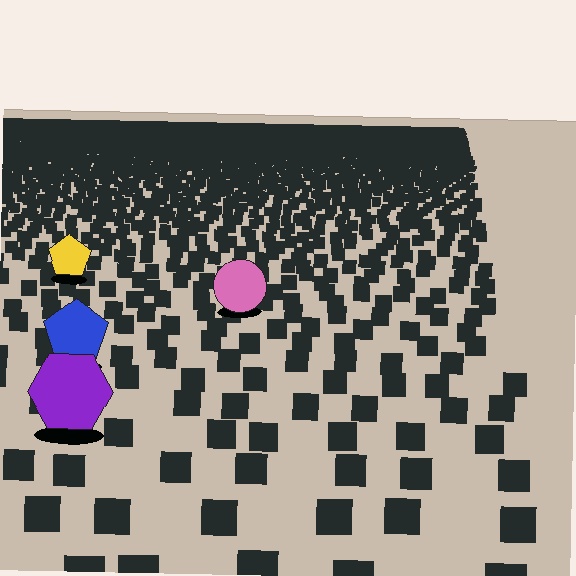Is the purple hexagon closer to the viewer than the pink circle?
Yes. The purple hexagon is closer — you can tell from the texture gradient: the ground texture is coarser near it.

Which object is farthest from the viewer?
The yellow pentagon is farthest from the viewer. It appears smaller and the ground texture around it is denser.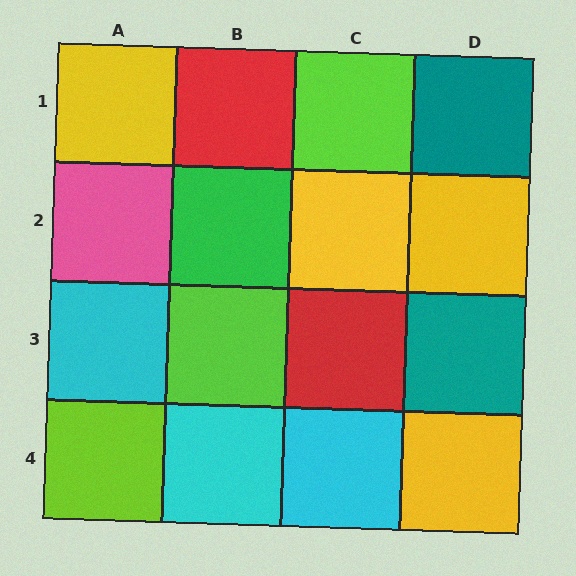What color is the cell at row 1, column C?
Lime.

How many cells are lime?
3 cells are lime.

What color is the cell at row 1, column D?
Teal.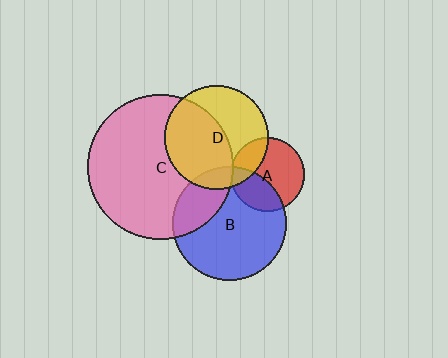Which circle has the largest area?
Circle C (pink).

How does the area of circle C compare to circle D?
Approximately 2.0 times.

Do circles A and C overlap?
Yes.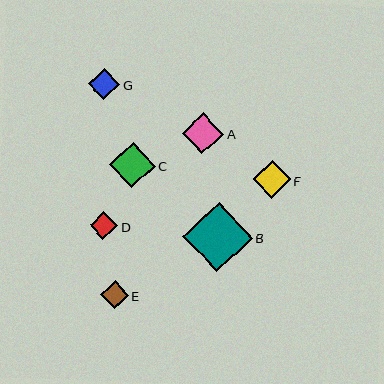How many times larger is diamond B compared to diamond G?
Diamond B is approximately 2.2 times the size of diamond G.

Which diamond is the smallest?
Diamond D is the smallest with a size of approximately 27 pixels.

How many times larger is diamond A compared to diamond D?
Diamond A is approximately 1.5 times the size of diamond D.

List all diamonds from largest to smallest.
From largest to smallest: B, C, A, F, G, E, D.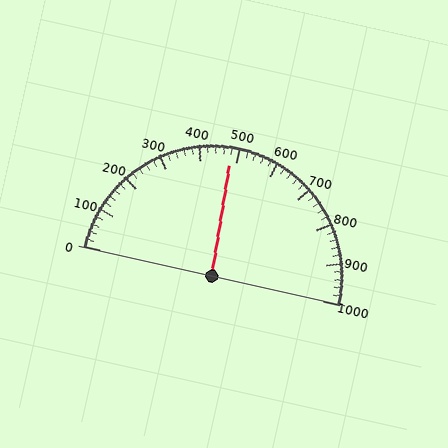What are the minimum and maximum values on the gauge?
The gauge ranges from 0 to 1000.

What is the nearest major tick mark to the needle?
The nearest major tick mark is 500.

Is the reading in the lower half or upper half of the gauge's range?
The reading is in the lower half of the range (0 to 1000).